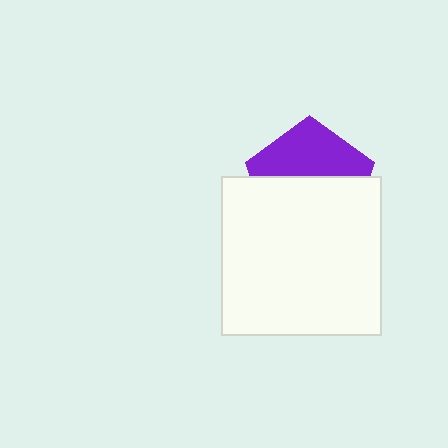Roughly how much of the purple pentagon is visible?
A small part of it is visible (roughly 43%).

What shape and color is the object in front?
The object in front is a white square.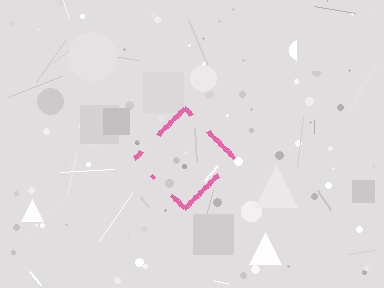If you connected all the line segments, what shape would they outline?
They would outline a diamond.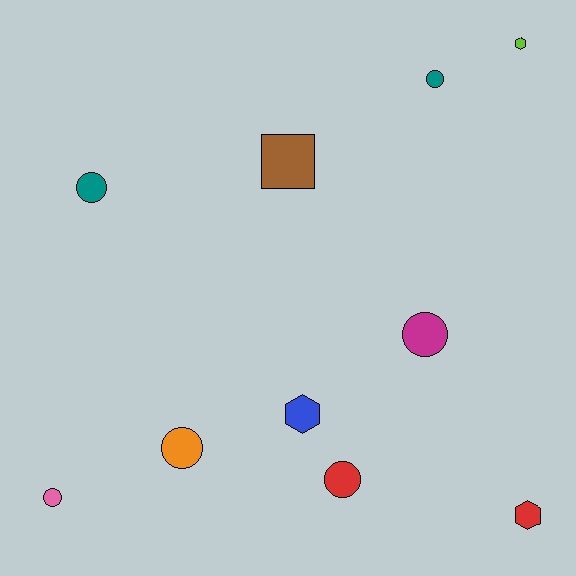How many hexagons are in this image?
There are 3 hexagons.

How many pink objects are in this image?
There is 1 pink object.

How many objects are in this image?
There are 10 objects.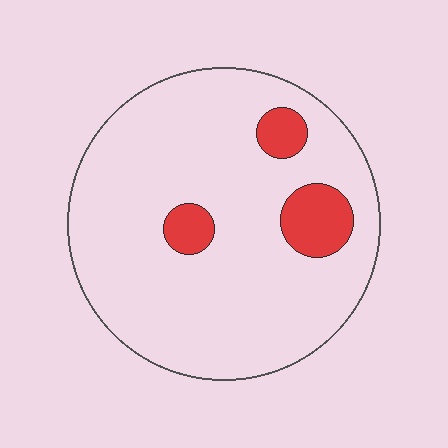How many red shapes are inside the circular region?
3.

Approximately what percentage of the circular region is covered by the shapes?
Approximately 10%.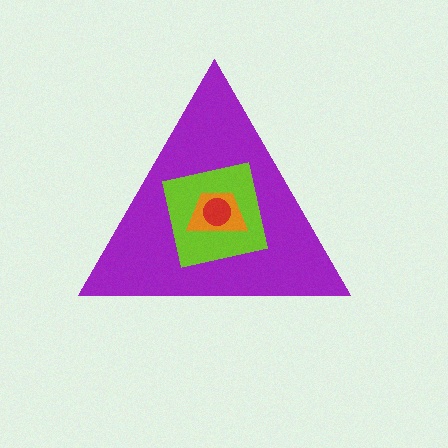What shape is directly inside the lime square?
The orange trapezoid.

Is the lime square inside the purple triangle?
Yes.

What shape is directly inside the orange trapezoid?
The red circle.